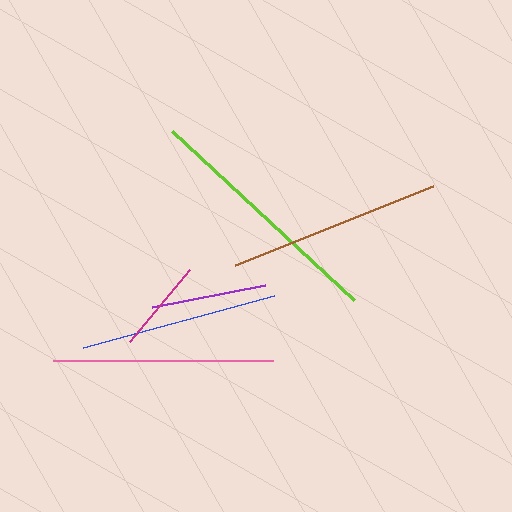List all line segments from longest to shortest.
From longest to shortest: lime, pink, brown, blue, purple, magenta.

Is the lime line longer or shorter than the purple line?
The lime line is longer than the purple line.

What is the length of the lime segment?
The lime segment is approximately 248 pixels long.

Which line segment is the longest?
The lime line is the longest at approximately 248 pixels.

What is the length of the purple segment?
The purple segment is approximately 115 pixels long.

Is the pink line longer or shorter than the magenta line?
The pink line is longer than the magenta line.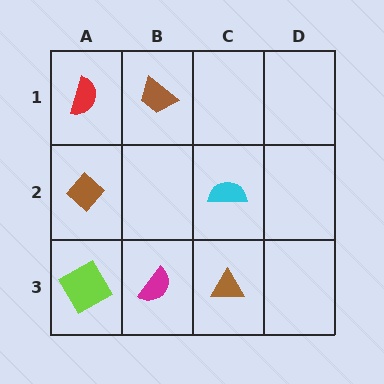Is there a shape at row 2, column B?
No, that cell is empty.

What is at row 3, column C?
A brown triangle.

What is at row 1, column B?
A brown trapezoid.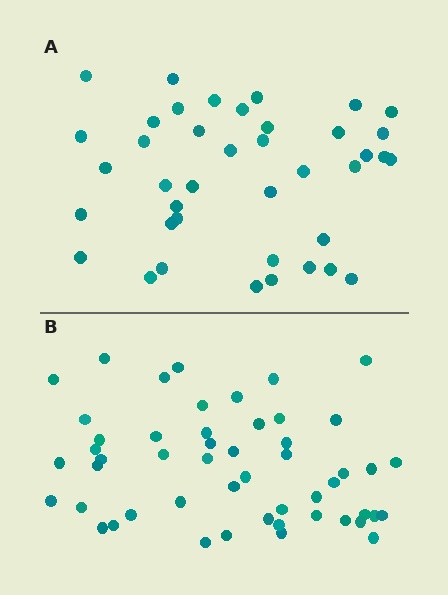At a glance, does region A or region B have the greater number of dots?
Region B (the bottom region) has more dots.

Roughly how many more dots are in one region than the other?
Region B has roughly 12 or so more dots than region A.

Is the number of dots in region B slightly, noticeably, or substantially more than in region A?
Region B has noticeably more, but not dramatically so. The ratio is roughly 1.3 to 1.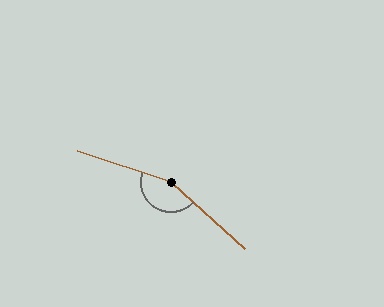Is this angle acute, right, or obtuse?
It is obtuse.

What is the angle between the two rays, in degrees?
Approximately 156 degrees.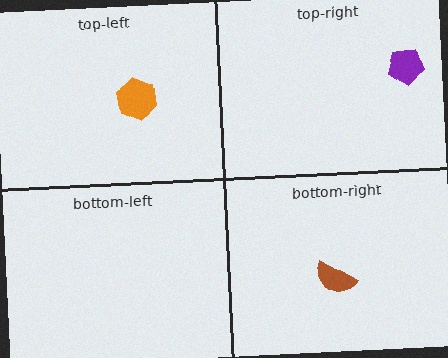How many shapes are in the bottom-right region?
1.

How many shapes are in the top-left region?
1.